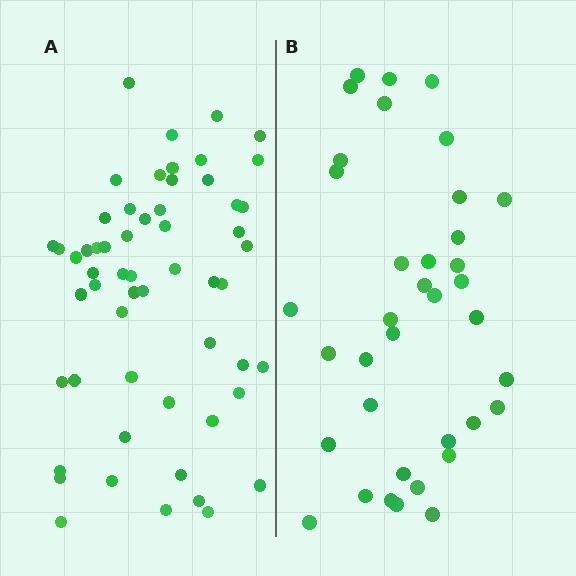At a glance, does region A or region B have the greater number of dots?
Region A (the left region) has more dots.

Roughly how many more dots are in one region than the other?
Region A has approximately 20 more dots than region B.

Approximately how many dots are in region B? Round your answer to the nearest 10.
About 40 dots. (The exact count is 37, which rounds to 40.)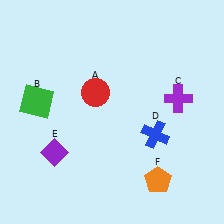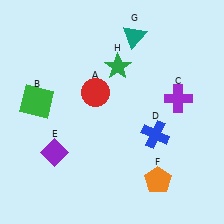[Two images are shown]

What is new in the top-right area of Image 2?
A green star (H) was added in the top-right area of Image 2.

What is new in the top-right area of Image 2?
A teal triangle (G) was added in the top-right area of Image 2.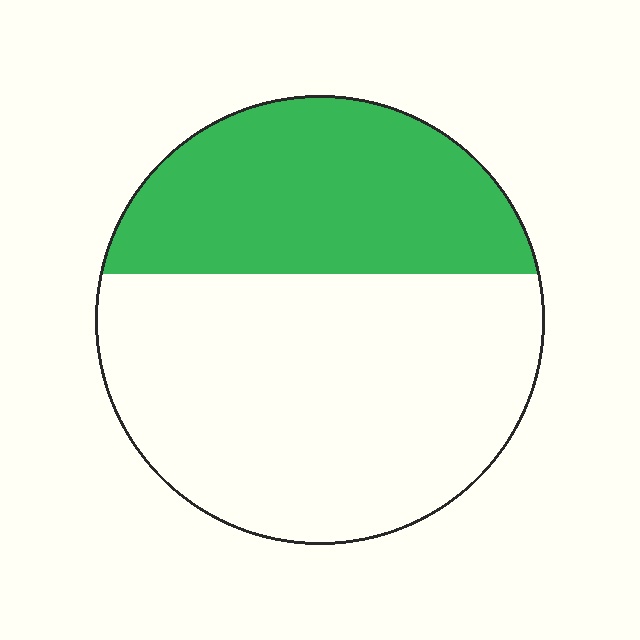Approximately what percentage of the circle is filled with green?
Approximately 35%.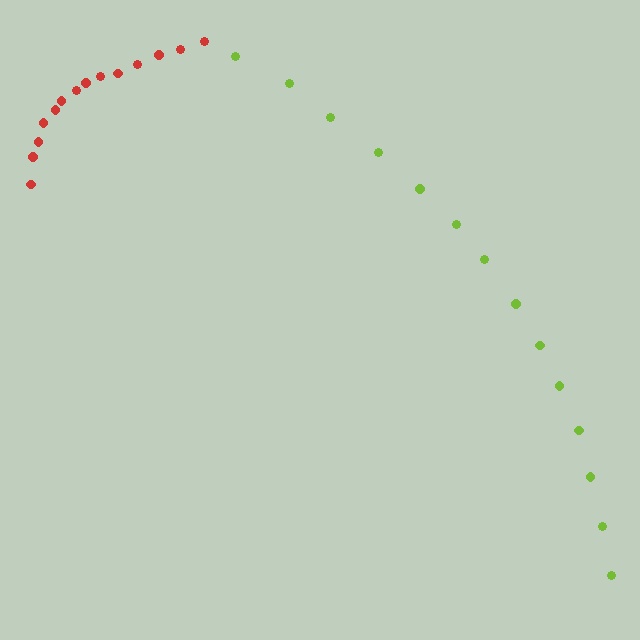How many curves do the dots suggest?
There are 2 distinct paths.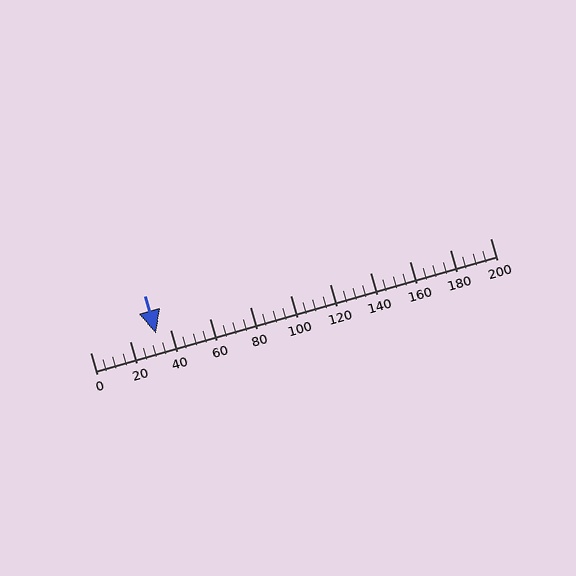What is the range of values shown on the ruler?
The ruler shows values from 0 to 200.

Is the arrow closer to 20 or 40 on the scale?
The arrow is closer to 40.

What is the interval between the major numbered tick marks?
The major tick marks are spaced 20 units apart.